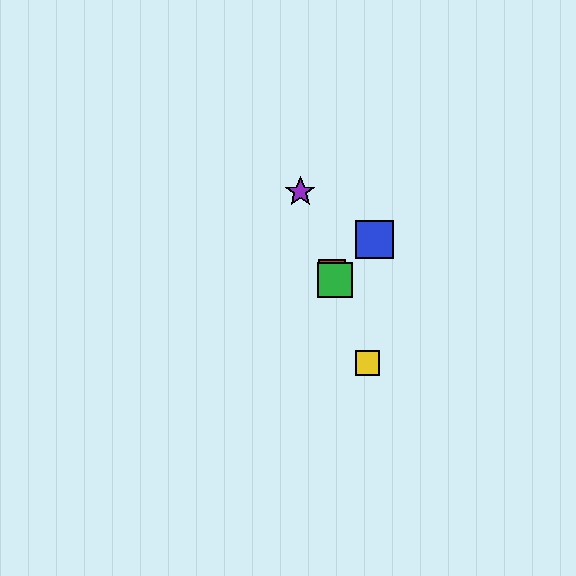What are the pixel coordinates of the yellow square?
The yellow square is at (368, 363).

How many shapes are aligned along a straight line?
4 shapes (the red square, the green square, the yellow square, the purple star) are aligned along a straight line.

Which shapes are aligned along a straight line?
The red square, the green square, the yellow square, the purple star are aligned along a straight line.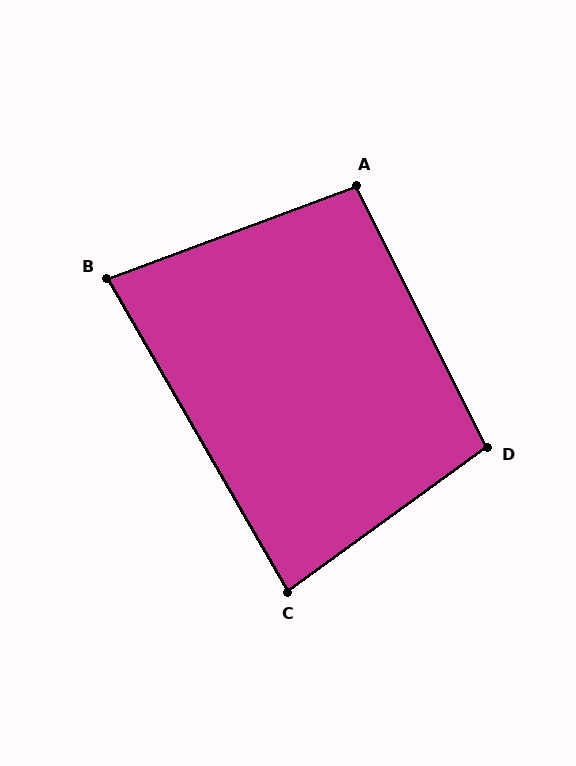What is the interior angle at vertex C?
Approximately 84 degrees (acute).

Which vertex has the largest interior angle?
D, at approximately 100 degrees.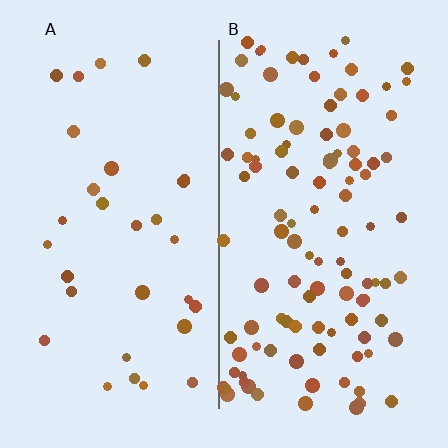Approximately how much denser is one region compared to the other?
Approximately 3.5× — region B over region A.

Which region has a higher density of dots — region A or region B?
B (the right).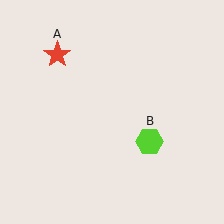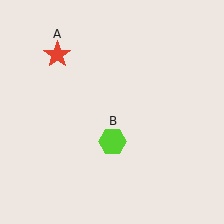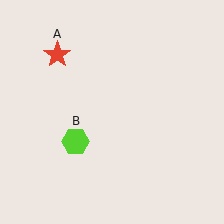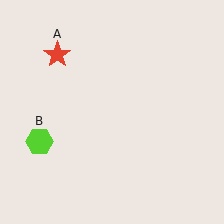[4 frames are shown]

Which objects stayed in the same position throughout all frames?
Red star (object A) remained stationary.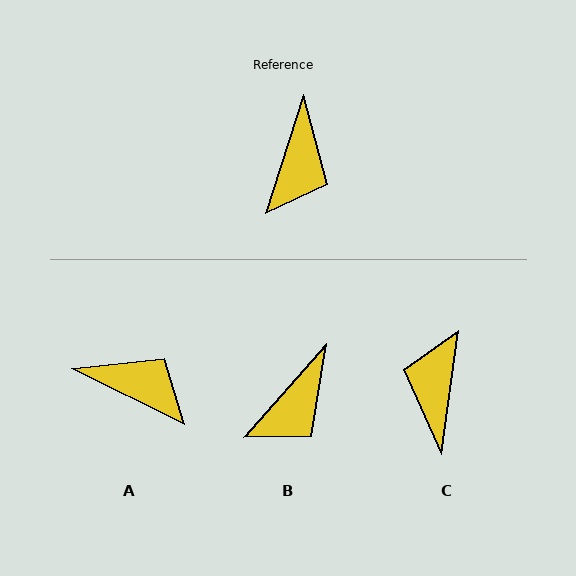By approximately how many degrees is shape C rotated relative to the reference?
Approximately 171 degrees clockwise.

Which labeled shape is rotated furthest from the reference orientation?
C, about 171 degrees away.